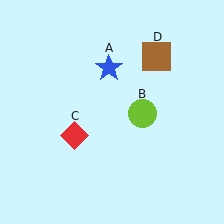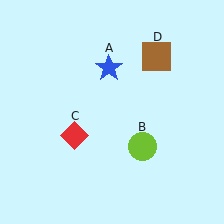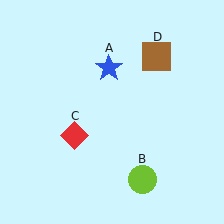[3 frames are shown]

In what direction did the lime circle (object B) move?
The lime circle (object B) moved down.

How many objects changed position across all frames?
1 object changed position: lime circle (object B).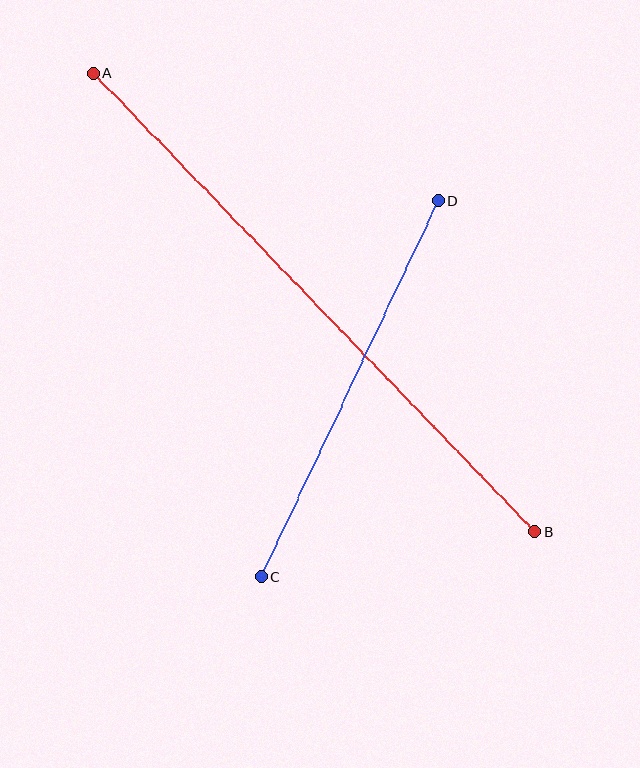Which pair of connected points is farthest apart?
Points A and B are farthest apart.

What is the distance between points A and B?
The distance is approximately 637 pixels.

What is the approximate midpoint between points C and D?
The midpoint is at approximately (350, 389) pixels.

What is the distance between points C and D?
The distance is approximately 416 pixels.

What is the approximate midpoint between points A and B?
The midpoint is at approximately (314, 302) pixels.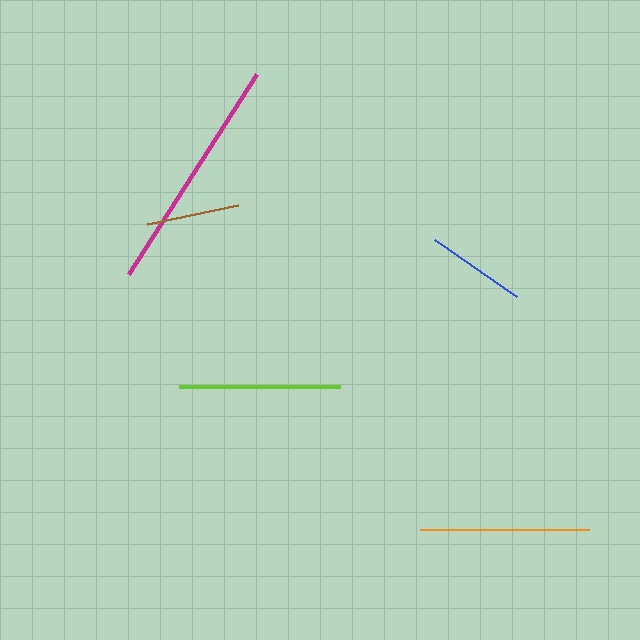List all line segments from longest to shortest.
From longest to shortest: magenta, orange, lime, blue, brown.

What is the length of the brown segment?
The brown segment is approximately 93 pixels long.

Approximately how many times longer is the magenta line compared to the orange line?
The magenta line is approximately 1.4 times the length of the orange line.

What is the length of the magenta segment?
The magenta segment is approximately 237 pixels long.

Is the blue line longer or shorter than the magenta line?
The magenta line is longer than the blue line.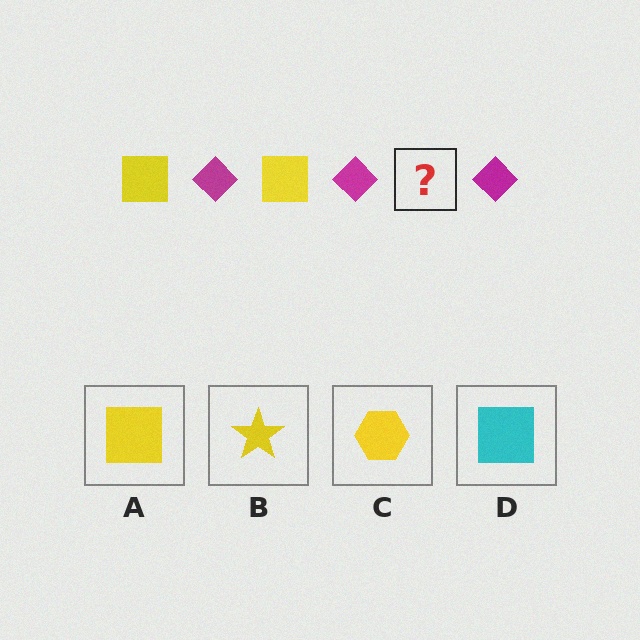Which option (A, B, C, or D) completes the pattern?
A.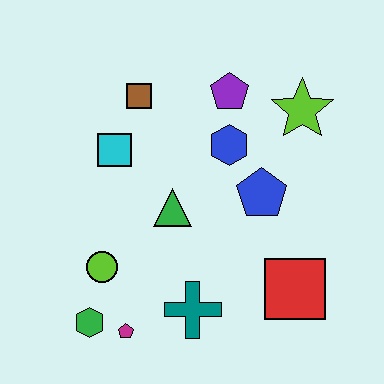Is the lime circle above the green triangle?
No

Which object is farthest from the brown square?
The red square is farthest from the brown square.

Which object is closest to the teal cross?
The magenta pentagon is closest to the teal cross.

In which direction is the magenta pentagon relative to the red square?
The magenta pentagon is to the left of the red square.